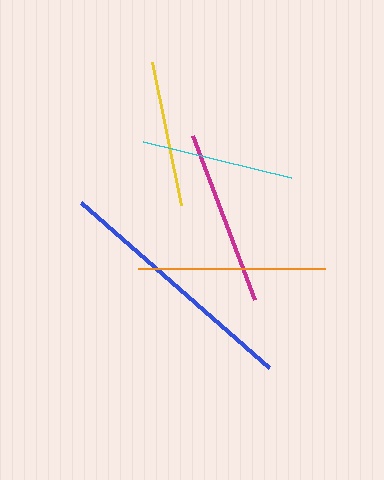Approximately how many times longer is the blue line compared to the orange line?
The blue line is approximately 1.3 times the length of the orange line.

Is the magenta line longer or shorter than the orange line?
The orange line is longer than the magenta line.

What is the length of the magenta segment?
The magenta segment is approximately 174 pixels long.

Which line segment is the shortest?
The yellow line is the shortest at approximately 146 pixels.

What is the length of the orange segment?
The orange segment is approximately 187 pixels long.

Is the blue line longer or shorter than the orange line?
The blue line is longer than the orange line.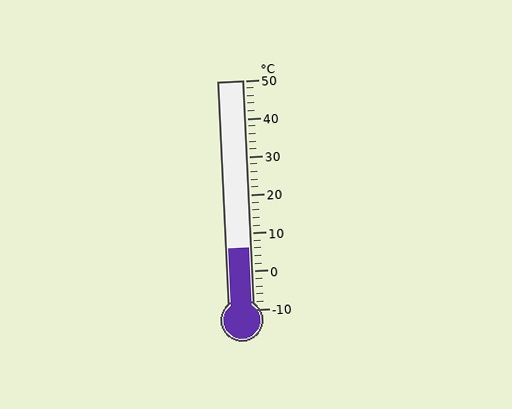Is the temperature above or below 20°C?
The temperature is below 20°C.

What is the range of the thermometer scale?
The thermometer scale ranges from -10°C to 50°C.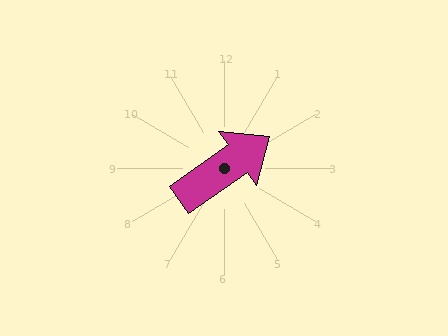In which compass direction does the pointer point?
Northeast.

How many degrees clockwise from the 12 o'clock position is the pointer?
Approximately 55 degrees.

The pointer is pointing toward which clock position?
Roughly 2 o'clock.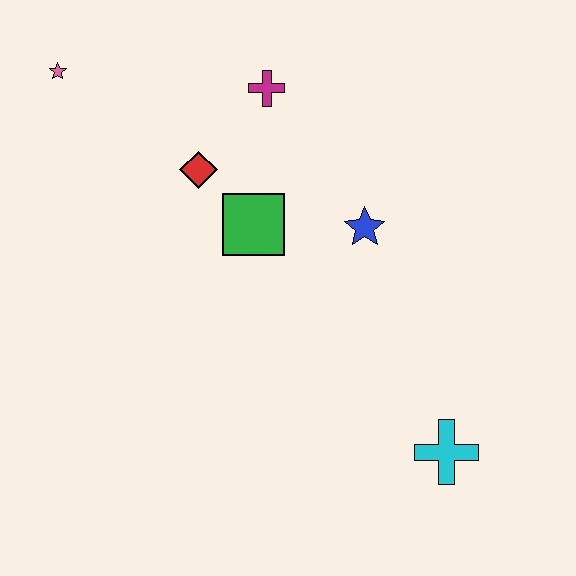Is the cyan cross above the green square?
No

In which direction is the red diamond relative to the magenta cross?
The red diamond is below the magenta cross.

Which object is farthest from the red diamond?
The cyan cross is farthest from the red diamond.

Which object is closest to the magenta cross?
The red diamond is closest to the magenta cross.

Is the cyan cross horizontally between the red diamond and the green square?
No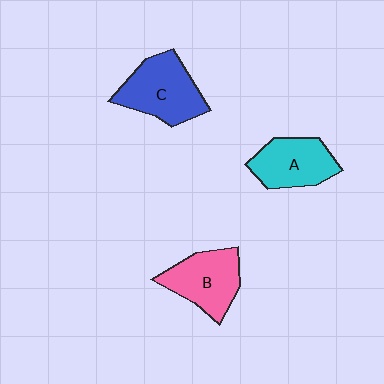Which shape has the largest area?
Shape C (blue).